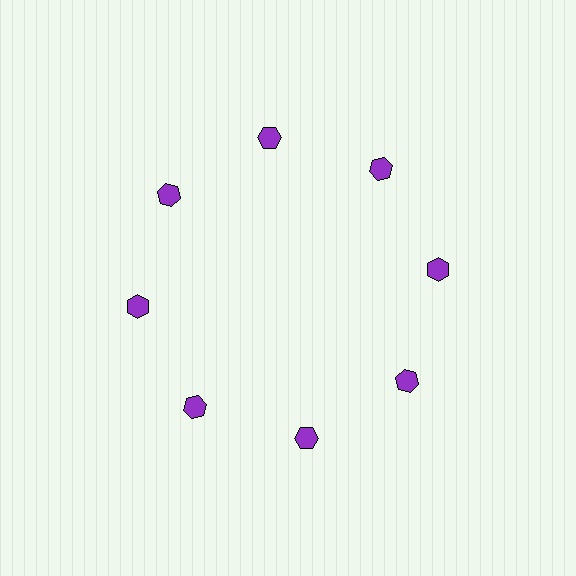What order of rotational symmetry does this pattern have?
This pattern has 8-fold rotational symmetry.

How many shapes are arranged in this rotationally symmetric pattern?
There are 8 shapes, arranged in 8 groups of 1.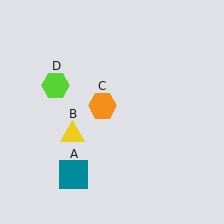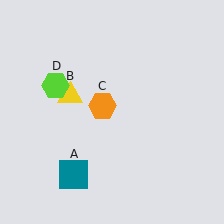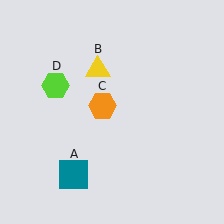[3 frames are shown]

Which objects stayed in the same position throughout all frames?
Teal square (object A) and orange hexagon (object C) and lime hexagon (object D) remained stationary.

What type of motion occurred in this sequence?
The yellow triangle (object B) rotated clockwise around the center of the scene.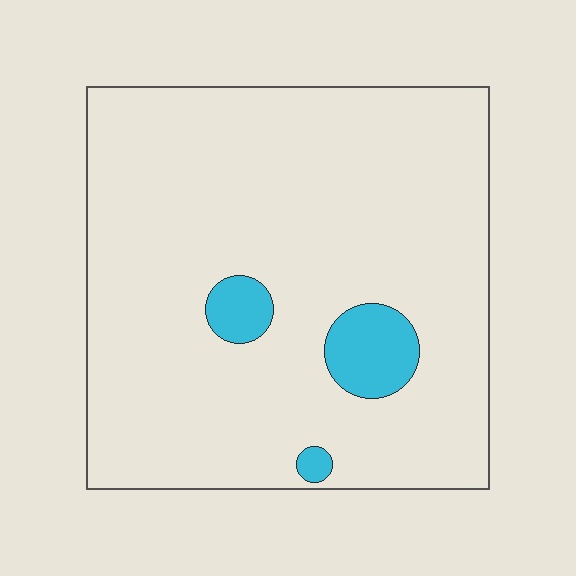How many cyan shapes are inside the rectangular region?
3.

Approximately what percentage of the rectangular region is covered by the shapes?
Approximately 5%.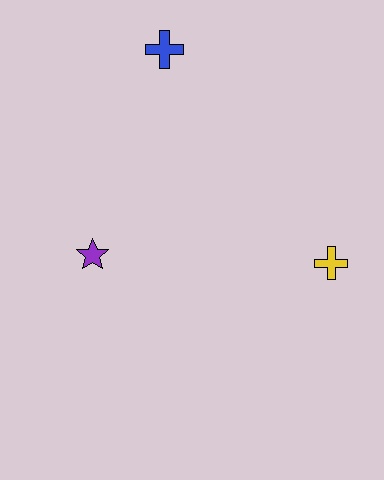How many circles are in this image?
There are no circles.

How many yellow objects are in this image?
There is 1 yellow object.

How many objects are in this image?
There are 3 objects.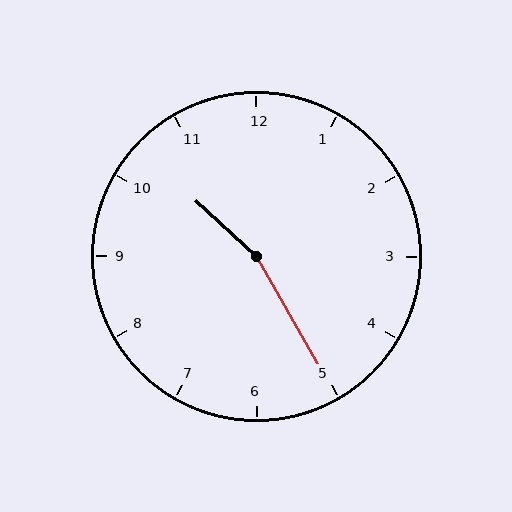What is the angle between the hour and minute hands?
Approximately 162 degrees.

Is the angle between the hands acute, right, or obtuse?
It is obtuse.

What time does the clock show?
10:25.